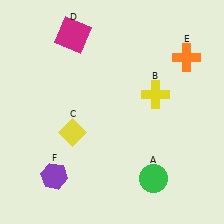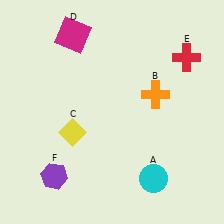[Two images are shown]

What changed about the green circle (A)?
In Image 1, A is green. In Image 2, it changed to cyan.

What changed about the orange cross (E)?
In Image 1, E is orange. In Image 2, it changed to red.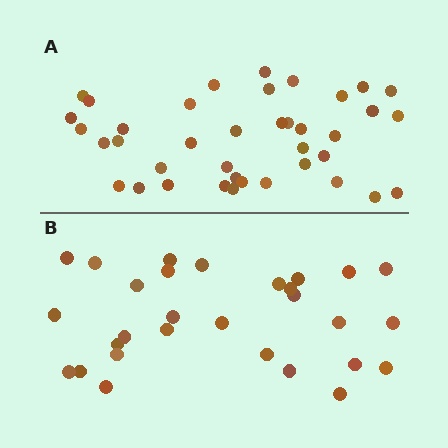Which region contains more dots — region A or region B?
Region A (the top region) has more dots.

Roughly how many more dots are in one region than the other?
Region A has roughly 10 or so more dots than region B.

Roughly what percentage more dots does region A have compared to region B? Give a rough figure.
About 35% more.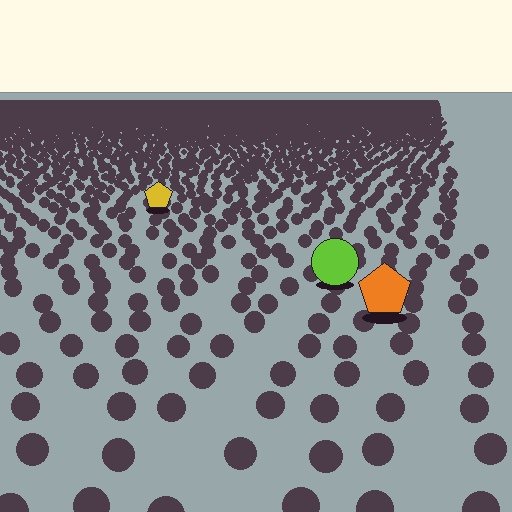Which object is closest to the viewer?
The orange pentagon is closest. The texture marks near it are larger and more spread out.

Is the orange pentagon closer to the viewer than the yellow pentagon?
Yes. The orange pentagon is closer — you can tell from the texture gradient: the ground texture is coarser near it.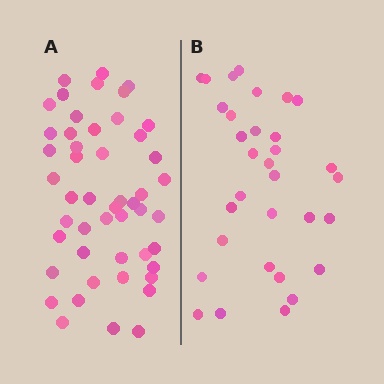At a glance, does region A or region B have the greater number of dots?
Region A (the left region) has more dots.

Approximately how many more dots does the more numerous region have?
Region A has approximately 15 more dots than region B.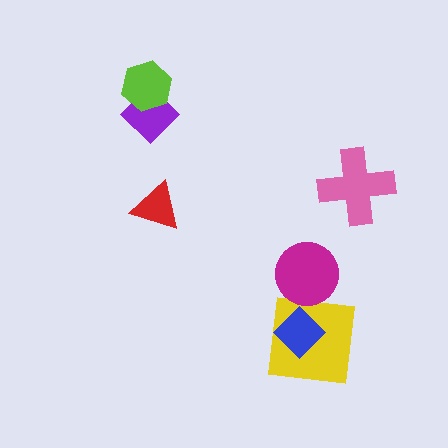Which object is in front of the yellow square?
The blue diamond is in front of the yellow square.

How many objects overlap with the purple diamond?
1 object overlaps with the purple diamond.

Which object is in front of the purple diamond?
The lime hexagon is in front of the purple diamond.